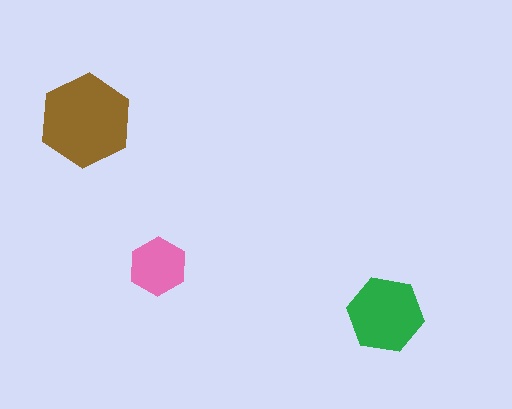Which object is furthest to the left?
The brown hexagon is leftmost.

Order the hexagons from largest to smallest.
the brown one, the green one, the pink one.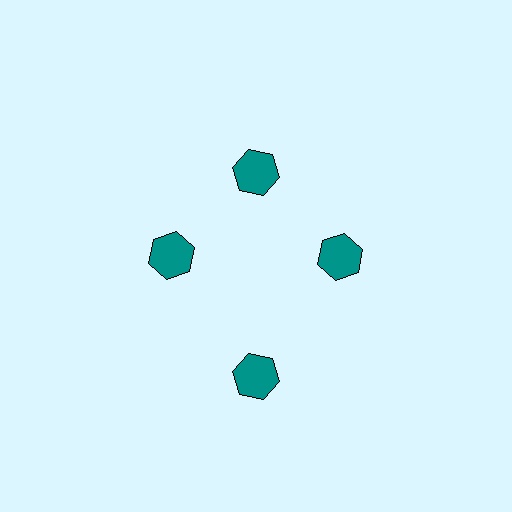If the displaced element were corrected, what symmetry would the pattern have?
It would have 4-fold rotational symmetry — the pattern would map onto itself every 90 degrees.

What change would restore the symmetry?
The symmetry would be restored by moving it inward, back onto the ring so that all 4 hexagons sit at equal angles and equal distance from the center.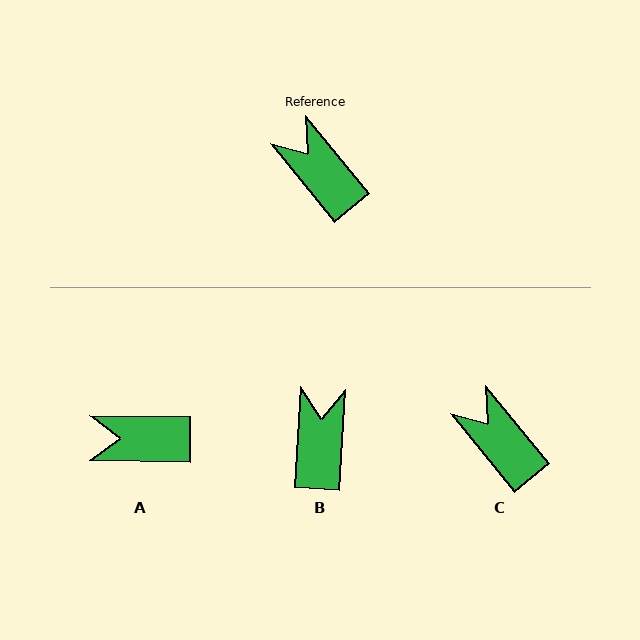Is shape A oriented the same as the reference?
No, it is off by about 50 degrees.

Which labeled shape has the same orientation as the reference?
C.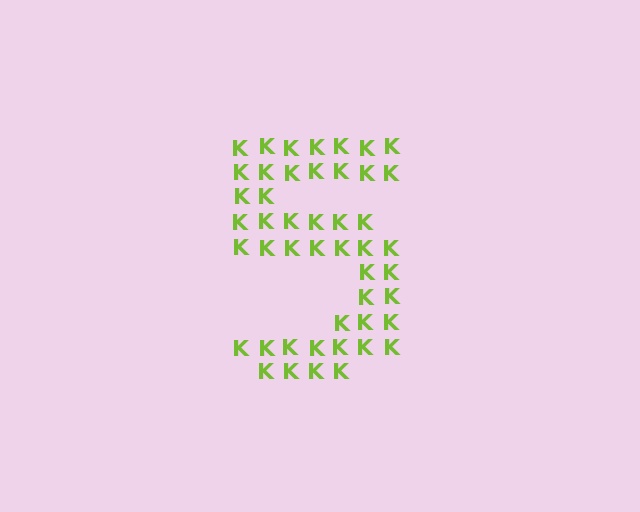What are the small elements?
The small elements are letter K's.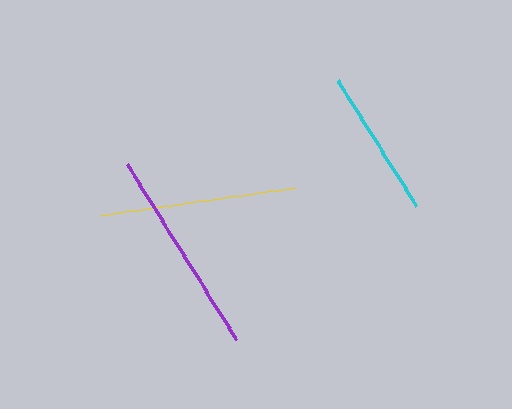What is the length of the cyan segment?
The cyan segment is approximately 149 pixels long.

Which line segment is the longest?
The purple line is the longest at approximately 207 pixels.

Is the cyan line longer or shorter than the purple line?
The purple line is longer than the cyan line.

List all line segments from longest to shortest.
From longest to shortest: purple, yellow, cyan.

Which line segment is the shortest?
The cyan line is the shortest at approximately 149 pixels.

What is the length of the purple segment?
The purple segment is approximately 207 pixels long.